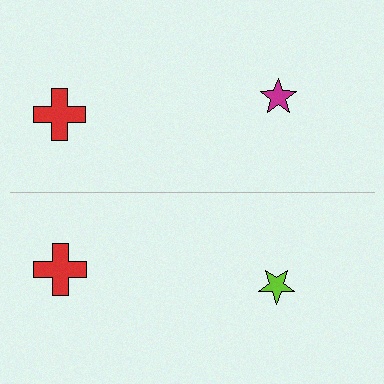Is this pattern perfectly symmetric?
No, the pattern is not perfectly symmetric. The lime star on the bottom side breaks the symmetry — its mirror counterpart is magenta.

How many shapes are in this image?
There are 4 shapes in this image.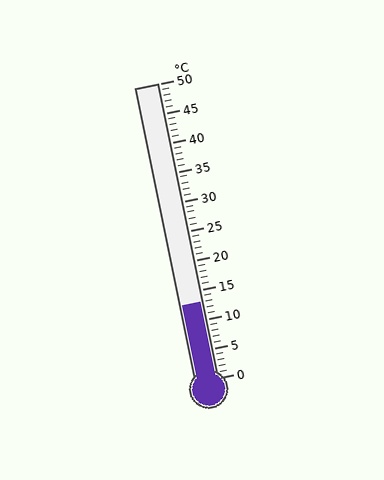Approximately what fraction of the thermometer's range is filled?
The thermometer is filled to approximately 25% of its range.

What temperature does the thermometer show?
The thermometer shows approximately 13°C.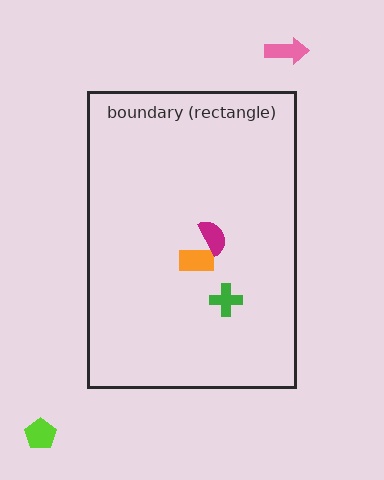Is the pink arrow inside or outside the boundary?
Outside.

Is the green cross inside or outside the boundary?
Inside.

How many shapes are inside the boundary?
3 inside, 2 outside.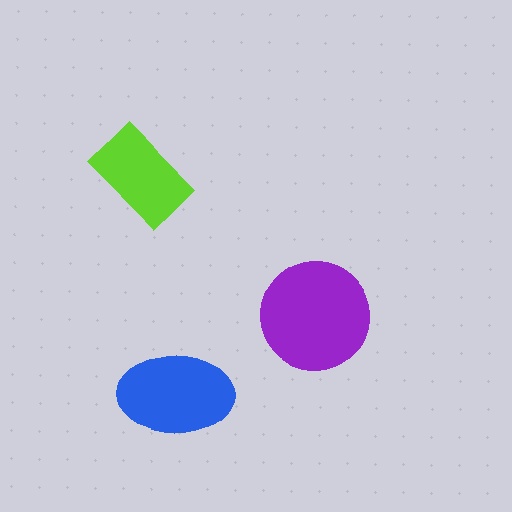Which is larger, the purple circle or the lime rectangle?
The purple circle.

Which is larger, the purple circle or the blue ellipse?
The purple circle.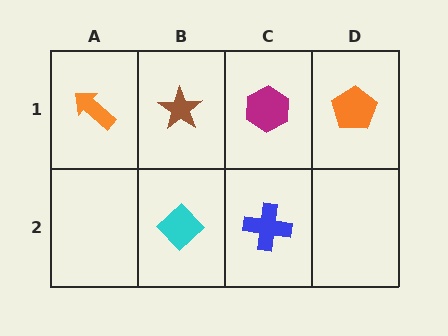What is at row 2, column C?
A blue cross.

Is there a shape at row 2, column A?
No, that cell is empty.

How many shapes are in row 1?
4 shapes.